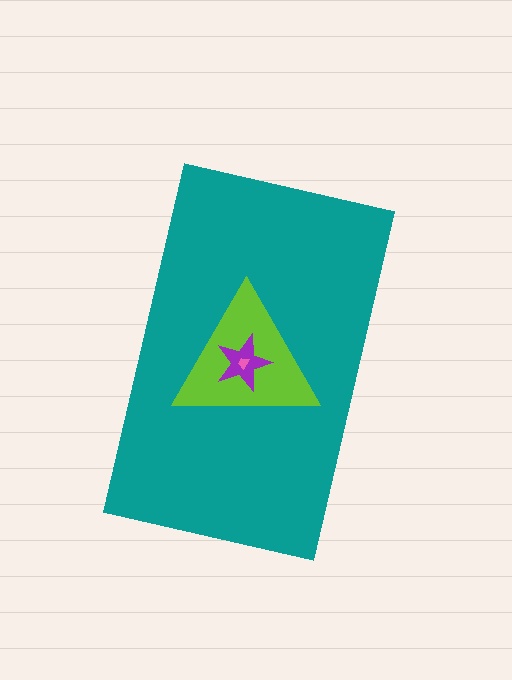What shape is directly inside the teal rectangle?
The lime triangle.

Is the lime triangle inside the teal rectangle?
Yes.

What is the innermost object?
The pink trapezoid.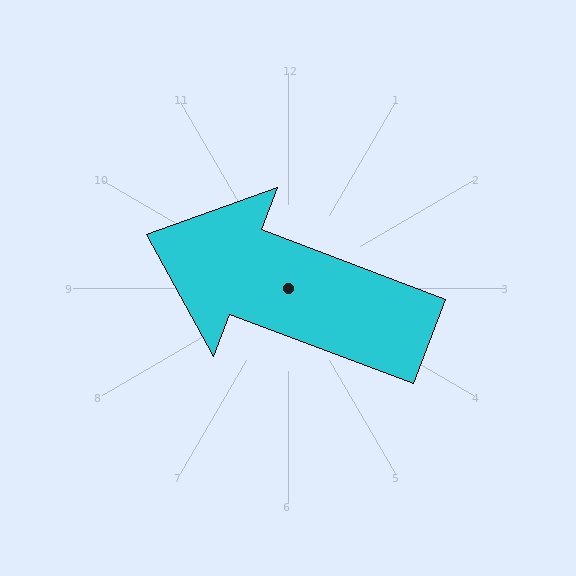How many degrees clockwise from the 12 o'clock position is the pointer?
Approximately 291 degrees.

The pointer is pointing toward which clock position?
Roughly 10 o'clock.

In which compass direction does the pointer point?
West.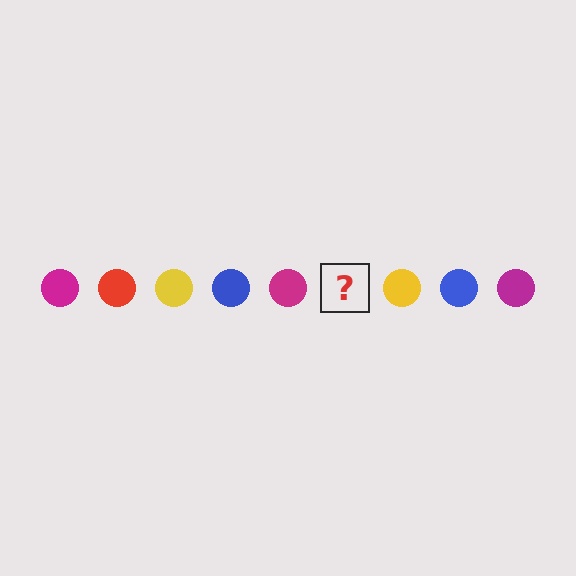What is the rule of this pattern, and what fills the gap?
The rule is that the pattern cycles through magenta, red, yellow, blue circles. The gap should be filled with a red circle.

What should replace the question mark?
The question mark should be replaced with a red circle.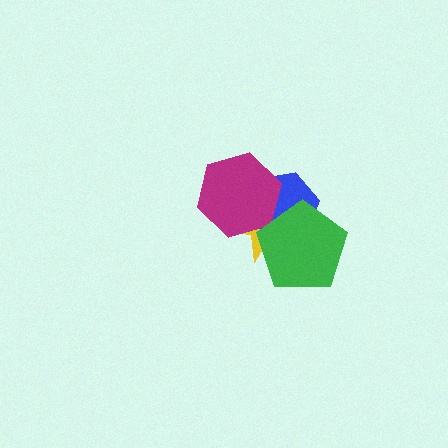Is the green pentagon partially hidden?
No, no other shape covers it.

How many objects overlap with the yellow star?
3 objects overlap with the yellow star.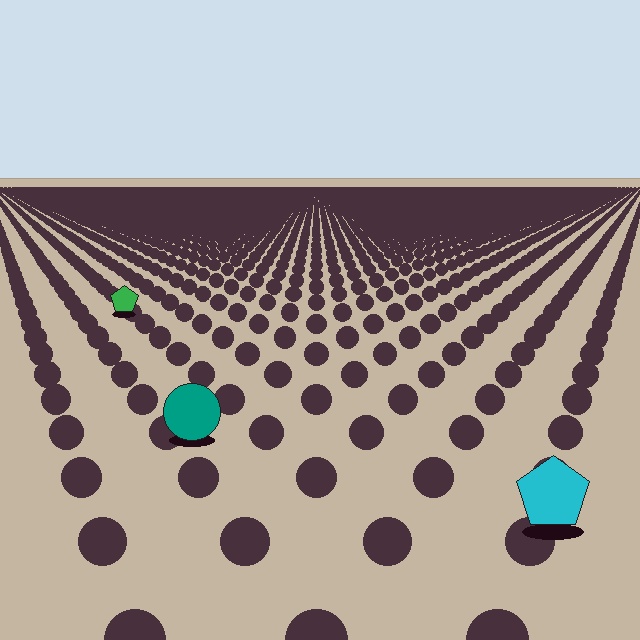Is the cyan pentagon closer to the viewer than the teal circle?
Yes. The cyan pentagon is closer — you can tell from the texture gradient: the ground texture is coarser near it.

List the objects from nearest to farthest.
From nearest to farthest: the cyan pentagon, the teal circle, the green pentagon.